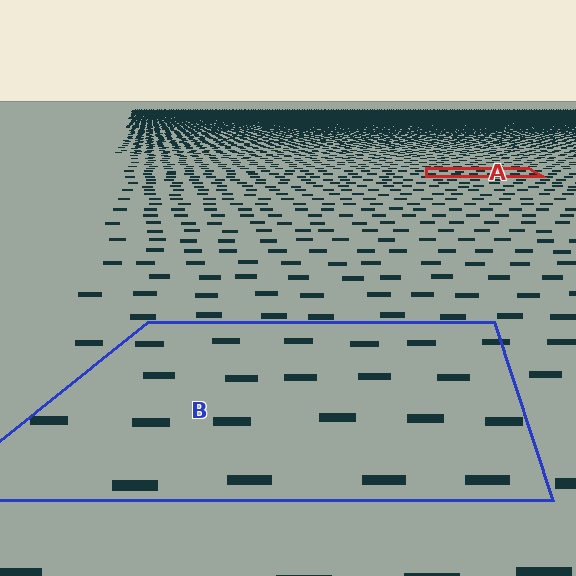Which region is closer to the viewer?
Region B is closer. The texture elements there are larger and more spread out.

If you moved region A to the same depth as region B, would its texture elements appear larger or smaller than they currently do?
They would appear larger. At a closer depth, the same texture elements are projected at a bigger on-screen size.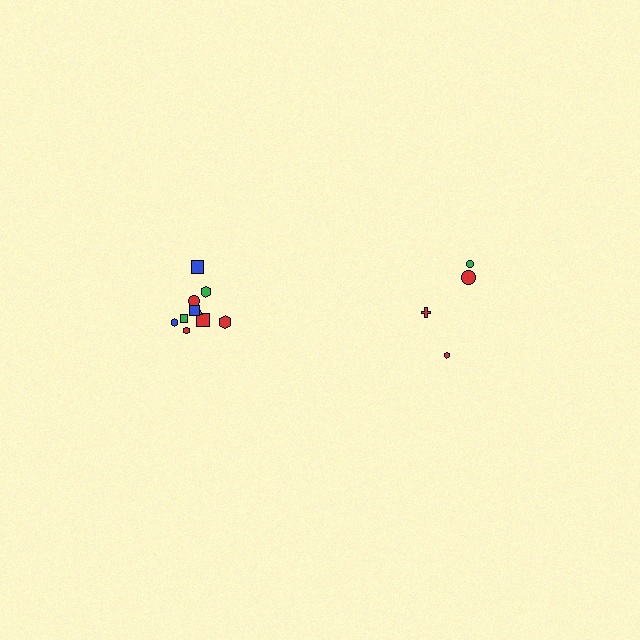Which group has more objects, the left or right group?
The left group.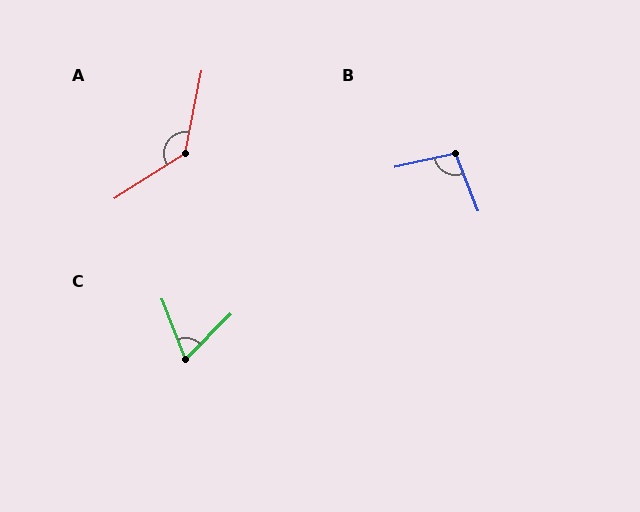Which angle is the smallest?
C, at approximately 66 degrees.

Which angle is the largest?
A, at approximately 134 degrees.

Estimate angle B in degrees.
Approximately 99 degrees.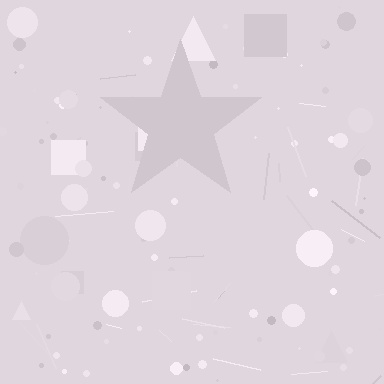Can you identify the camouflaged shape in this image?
The camouflaged shape is a star.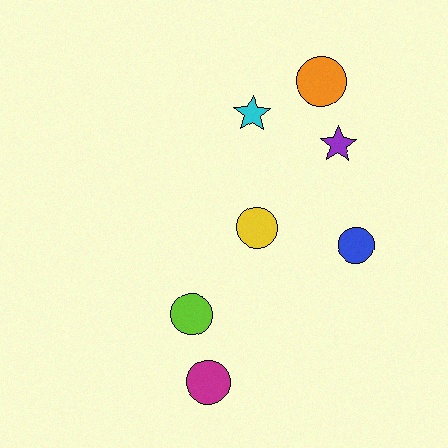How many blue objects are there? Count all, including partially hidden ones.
There is 1 blue object.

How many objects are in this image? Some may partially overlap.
There are 7 objects.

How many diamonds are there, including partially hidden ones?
There are no diamonds.